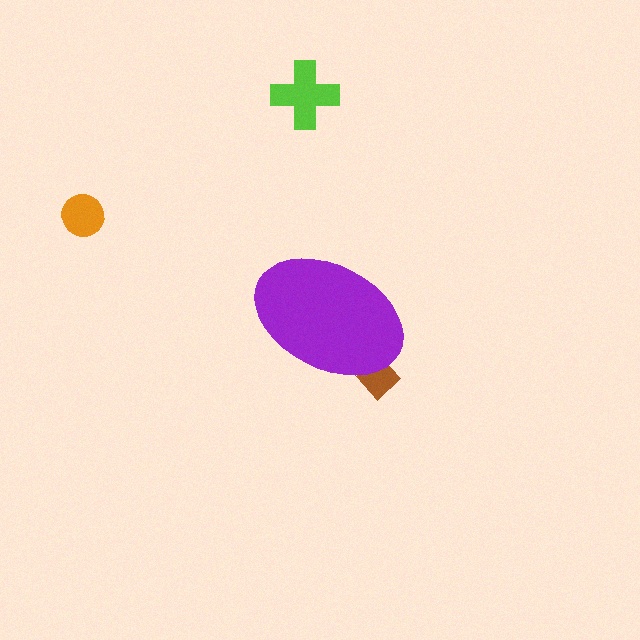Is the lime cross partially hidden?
No, the lime cross is fully visible.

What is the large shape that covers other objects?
A purple ellipse.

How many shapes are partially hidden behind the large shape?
1 shape is partially hidden.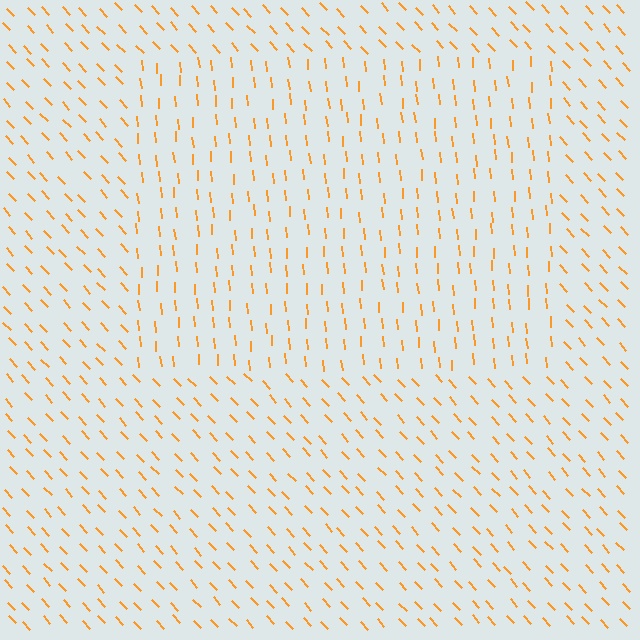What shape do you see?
I see a rectangle.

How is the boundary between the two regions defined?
The boundary is defined purely by a change in line orientation (approximately 38 degrees difference). All lines are the same color and thickness.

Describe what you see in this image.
The image is filled with small orange line segments. A rectangle region in the image has lines oriented differently from the surrounding lines, creating a visible texture boundary.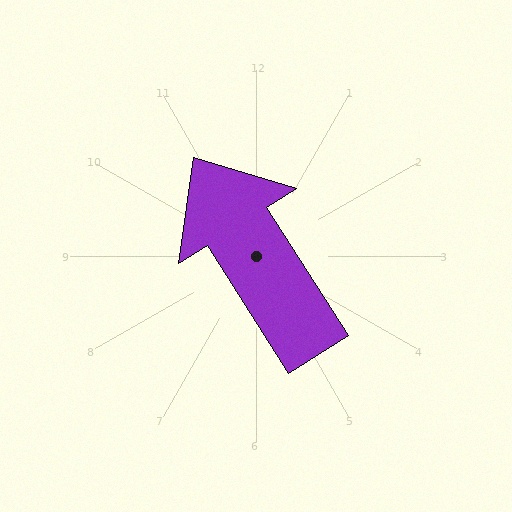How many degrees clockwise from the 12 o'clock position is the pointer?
Approximately 328 degrees.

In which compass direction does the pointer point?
Northwest.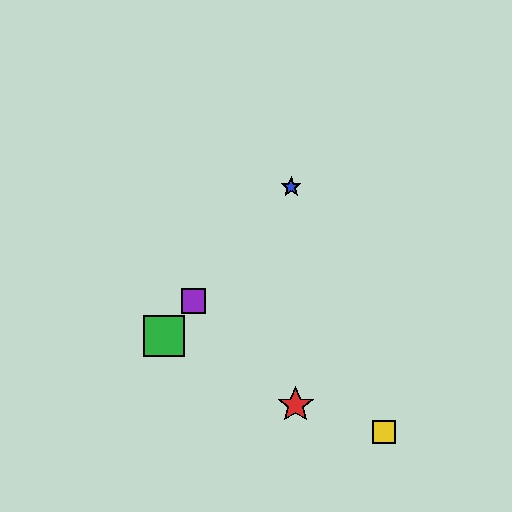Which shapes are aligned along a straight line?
The blue star, the green square, the purple square are aligned along a straight line.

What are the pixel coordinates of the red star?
The red star is at (296, 405).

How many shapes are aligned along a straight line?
3 shapes (the blue star, the green square, the purple square) are aligned along a straight line.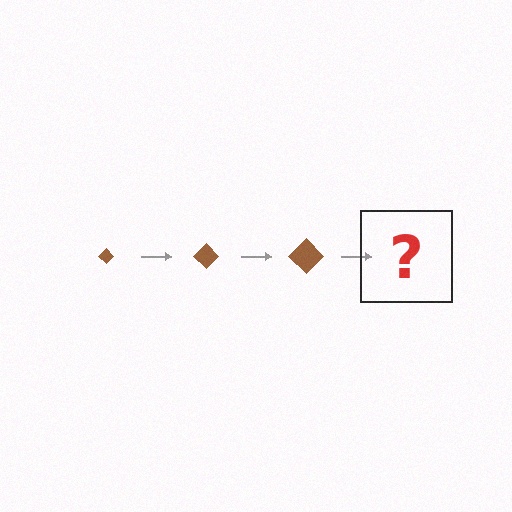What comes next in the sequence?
The next element should be a brown diamond, larger than the previous one.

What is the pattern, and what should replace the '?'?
The pattern is that the diamond gets progressively larger each step. The '?' should be a brown diamond, larger than the previous one.